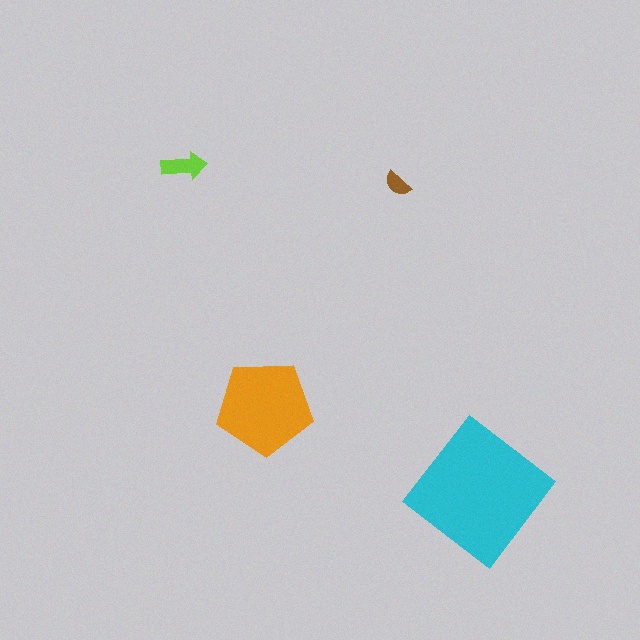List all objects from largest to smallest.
The cyan diamond, the orange pentagon, the lime arrow, the brown semicircle.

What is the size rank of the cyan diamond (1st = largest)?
1st.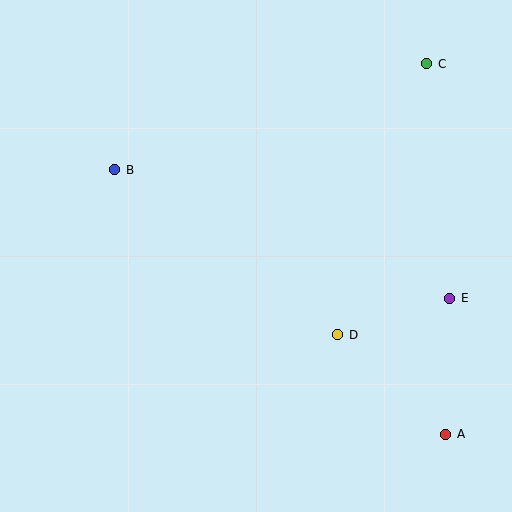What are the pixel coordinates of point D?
Point D is at (338, 335).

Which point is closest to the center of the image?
Point D at (338, 335) is closest to the center.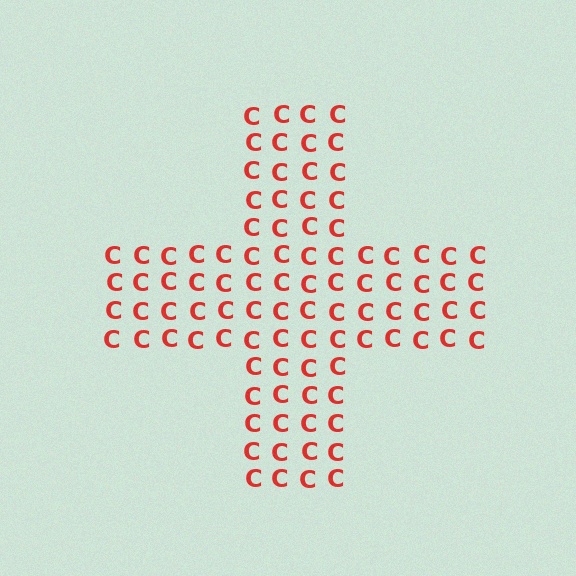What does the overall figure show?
The overall figure shows a cross.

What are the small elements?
The small elements are letter C's.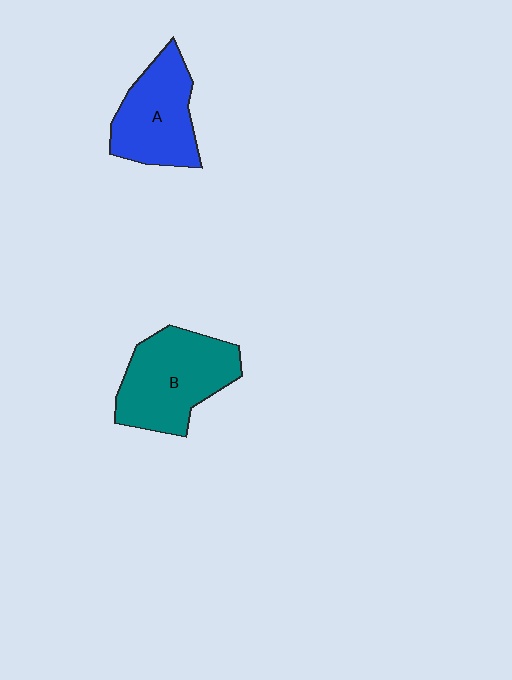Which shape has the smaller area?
Shape A (blue).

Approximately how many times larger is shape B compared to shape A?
Approximately 1.2 times.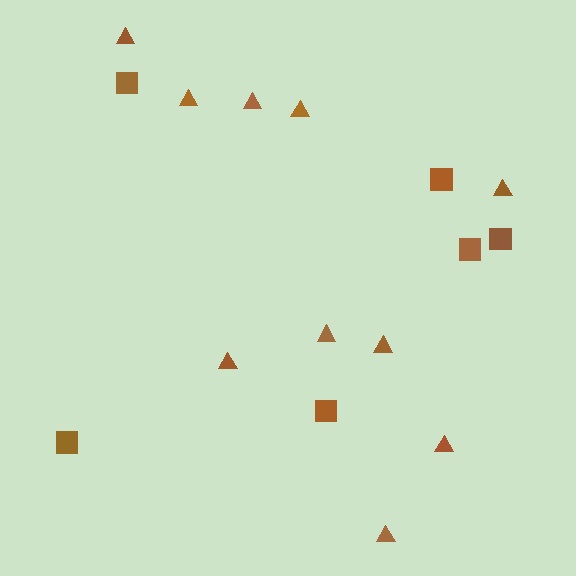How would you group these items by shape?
There are 2 groups: one group of triangles (10) and one group of squares (6).